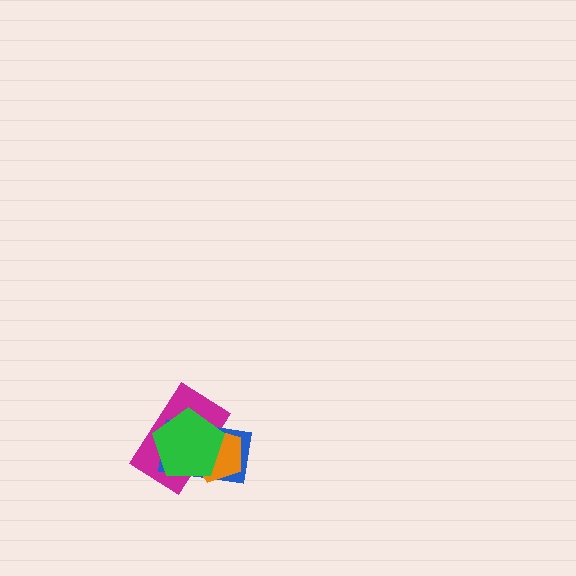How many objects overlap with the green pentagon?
3 objects overlap with the green pentagon.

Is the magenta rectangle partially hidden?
Yes, it is partially covered by another shape.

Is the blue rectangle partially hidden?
Yes, it is partially covered by another shape.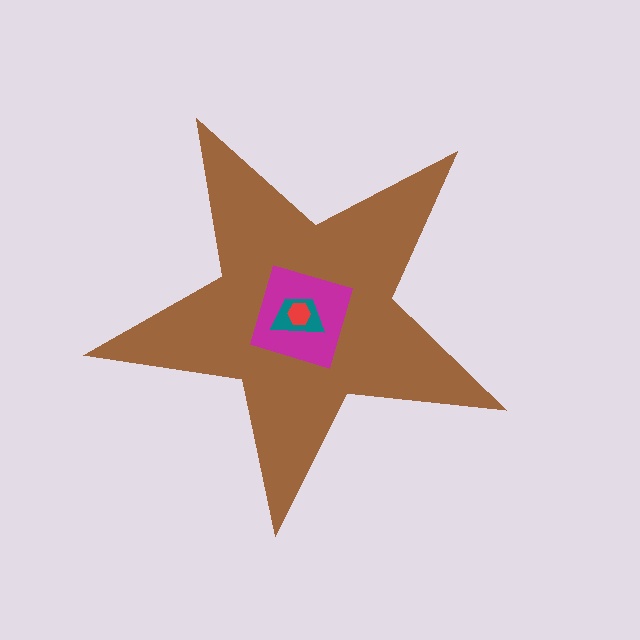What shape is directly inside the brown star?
The magenta square.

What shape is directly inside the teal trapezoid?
The red hexagon.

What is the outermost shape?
The brown star.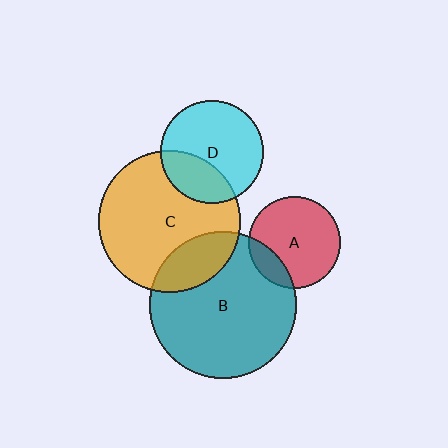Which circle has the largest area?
Circle B (teal).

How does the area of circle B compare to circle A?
Approximately 2.5 times.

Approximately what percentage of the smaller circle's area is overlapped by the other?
Approximately 20%.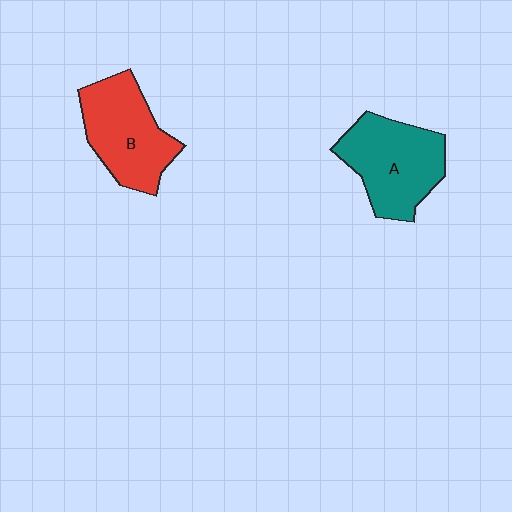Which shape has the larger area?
Shape A (teal).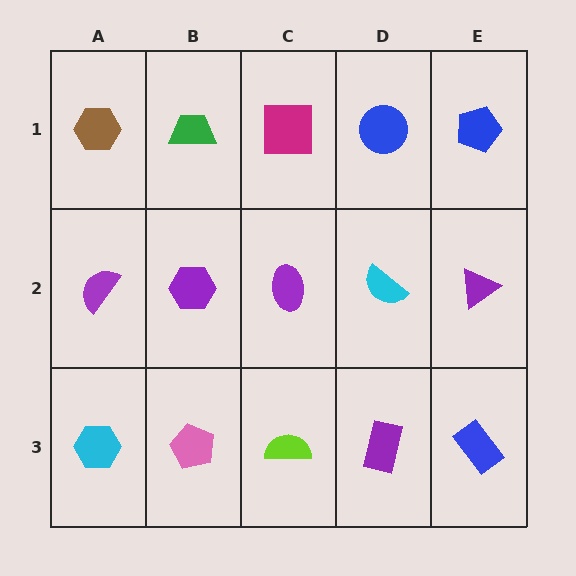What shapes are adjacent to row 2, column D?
A blue circle (row 1, column D), a purple rectangle (row 3, column D), a purple ellipse (row 2, column C), a purple triangle (row 2, column E).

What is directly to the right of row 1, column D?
A blue pentagon.